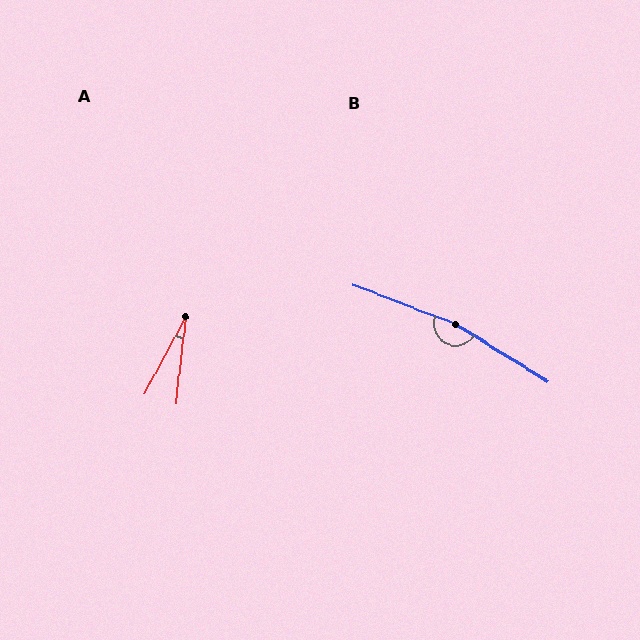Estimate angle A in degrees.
Approximately 22 degrees.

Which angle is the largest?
B, at approximately 169 degrees.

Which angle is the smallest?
A, at approximately 22 degrees.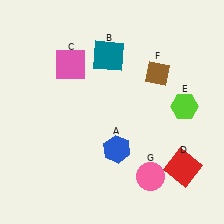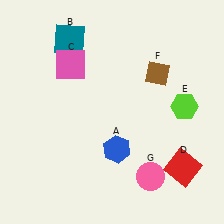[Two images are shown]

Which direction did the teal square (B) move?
The teal square (B) moved left.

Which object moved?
The teal square (B) moved left.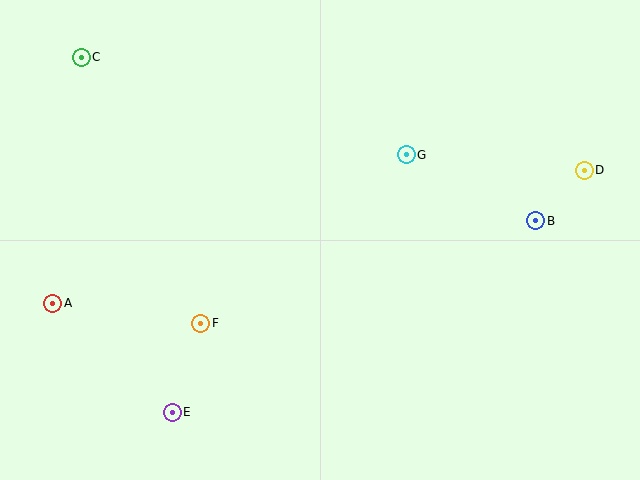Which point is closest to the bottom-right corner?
Point B is closest to the bottom-right corner.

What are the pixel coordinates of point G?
Point G is at (406, 155).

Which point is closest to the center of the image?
Point G at (406, 155) is closest to the center.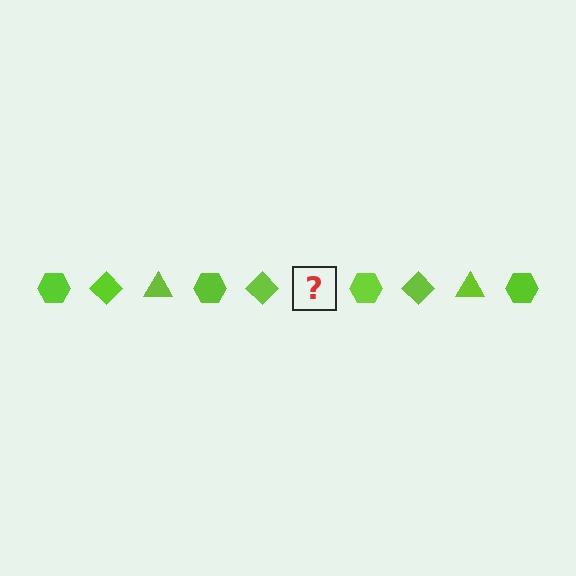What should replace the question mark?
The question mark should be replaced with a lime triangle.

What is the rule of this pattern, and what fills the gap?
The rule is that the pattern cycles through hexagon, diamond, triangle shapes in lime. The gap should be filled with a lime triangle.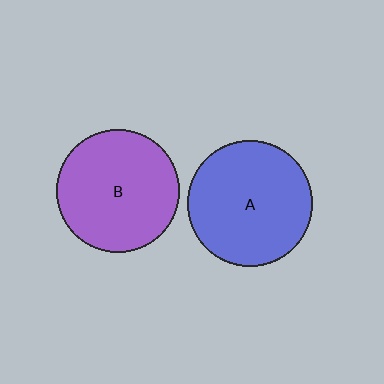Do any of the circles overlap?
No, none of the circles overlap.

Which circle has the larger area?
Circle A (blue).